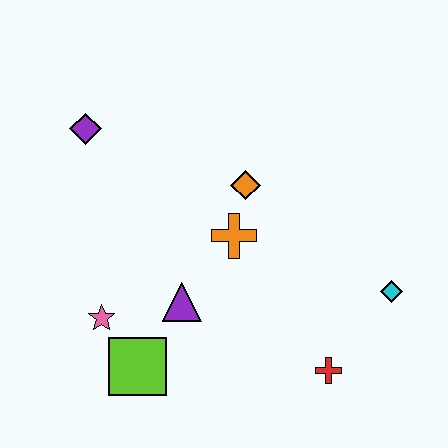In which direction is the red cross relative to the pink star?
The red cross is to the right of the pink star.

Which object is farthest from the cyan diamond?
The purple diamond is farthest from the cyan diamond.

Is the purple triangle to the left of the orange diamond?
Yes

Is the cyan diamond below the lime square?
No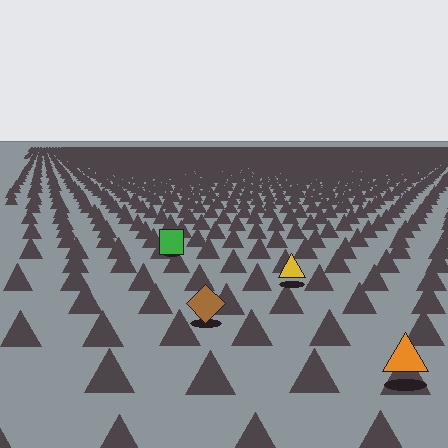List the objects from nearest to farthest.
From nearest to farthest: the orange triangle, the brown diamond, the yellow triangle, the green square.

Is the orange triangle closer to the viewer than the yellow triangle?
Yes. The orange triangle is closer — you can tell from the texture gradient: the ground texture is coarser near it.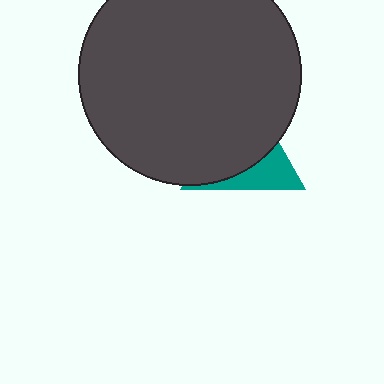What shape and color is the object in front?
The object in front is a dark gray circle.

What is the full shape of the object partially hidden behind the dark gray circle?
The partially hidden object is a teal triangle.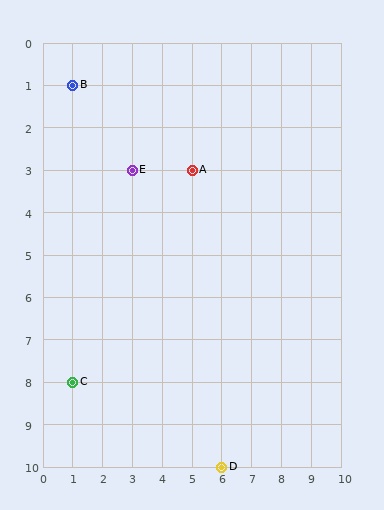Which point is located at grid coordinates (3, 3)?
Point E is at (3, 3).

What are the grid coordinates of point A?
Point A is at grid coordinates (5, 3).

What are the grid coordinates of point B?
Point B is at grid coordinates (1, 1).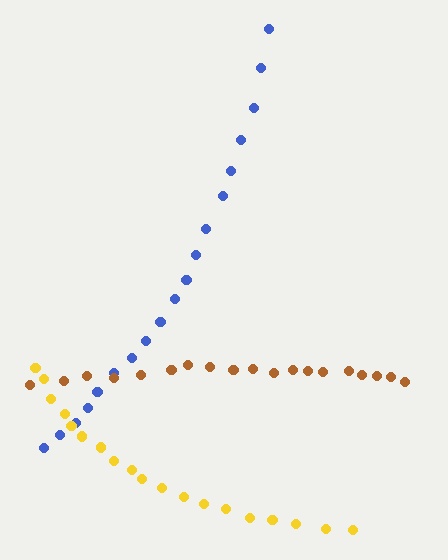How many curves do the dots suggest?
There are 3 distinct paths.